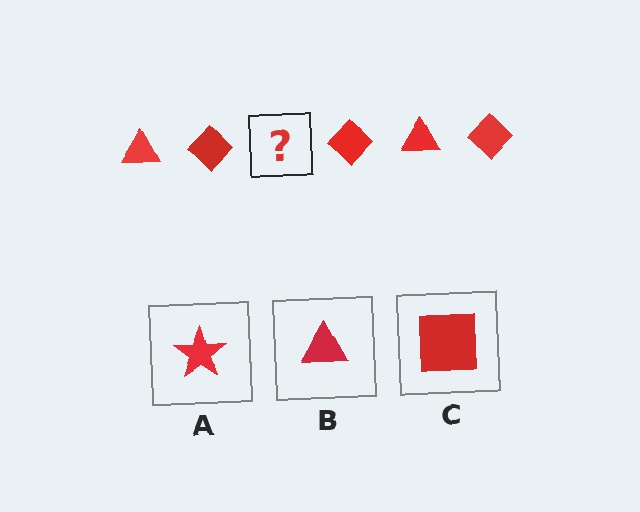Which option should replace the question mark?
Option B.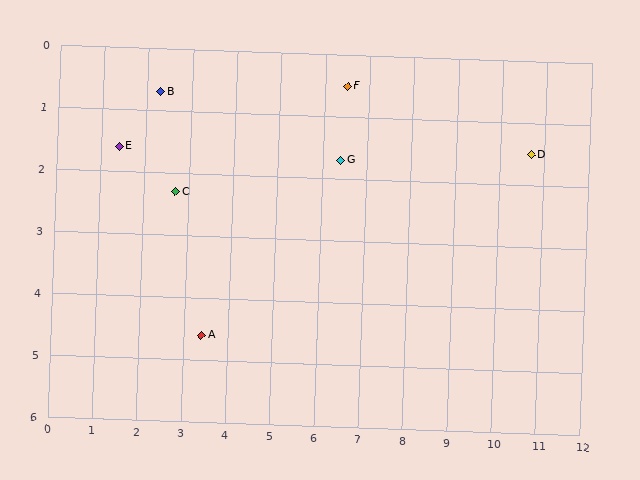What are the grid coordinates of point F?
Point F is at approximately (6.5, 0.5).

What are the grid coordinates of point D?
Point D is at approximately (10.7, 1.5).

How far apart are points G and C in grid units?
Points G and C are about 3.7 grid units apart.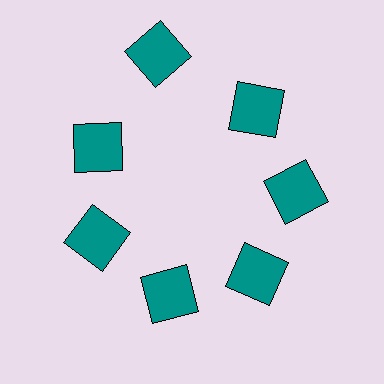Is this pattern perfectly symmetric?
No. The 7 teal squares are arranged in a ring, but one element near the 12 o'clock position is pushed outward from the center, breaking the 7-fold rotational symmetry.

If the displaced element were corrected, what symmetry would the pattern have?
It would have 7-fold rotational symmetry — the pattern would map onto itself every 51 degrees.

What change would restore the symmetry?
The symmetry would be restored by moving it inward, back onto the ring so that all 7 squares sit at equal angles and equal distance from the center.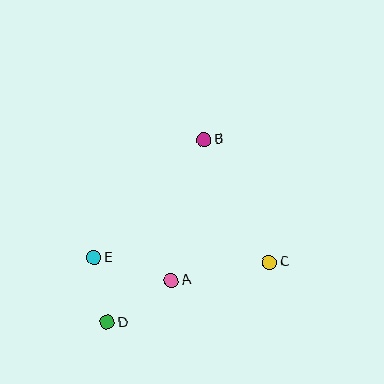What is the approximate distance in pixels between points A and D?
The distance between A and D is approximately 76 pixels.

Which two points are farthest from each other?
Points B and D are farthest from each other.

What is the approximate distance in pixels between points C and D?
The distance between C and D is approximately 173 pixels.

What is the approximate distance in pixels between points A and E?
The distance between A and E is approximately 80 pixels.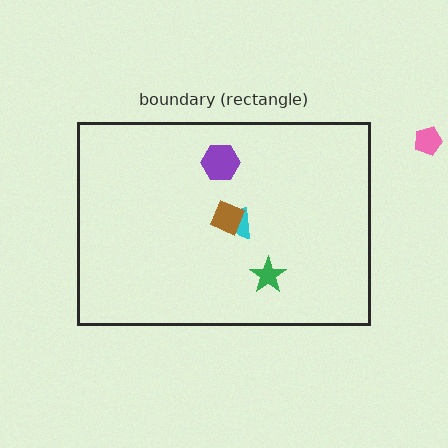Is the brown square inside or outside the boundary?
Inside.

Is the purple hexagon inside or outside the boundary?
Inside.